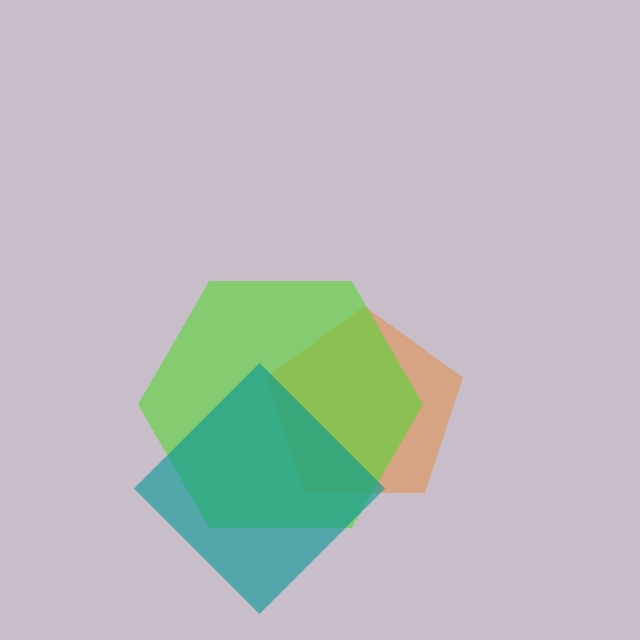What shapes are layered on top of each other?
The layered shapes are: an orange pentagon, a lime hexagon, a teal diamond.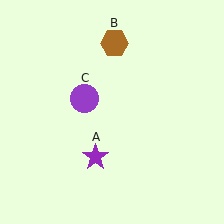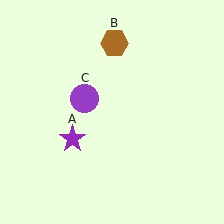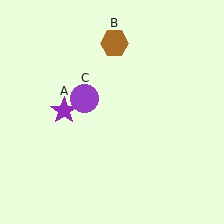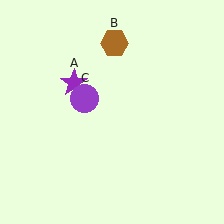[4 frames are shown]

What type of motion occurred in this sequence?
The purple star (object A) rotated clockwise around the center of the scene.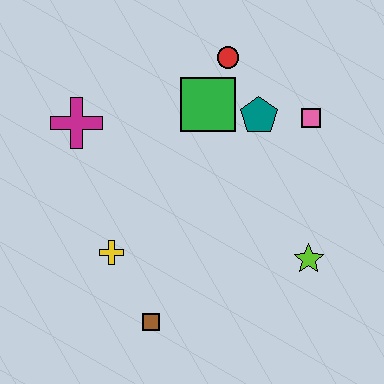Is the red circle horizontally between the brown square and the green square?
No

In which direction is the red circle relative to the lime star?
The red circle is above the lime star.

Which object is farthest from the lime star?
The magenta cross is farthest from the lime star.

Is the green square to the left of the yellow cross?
No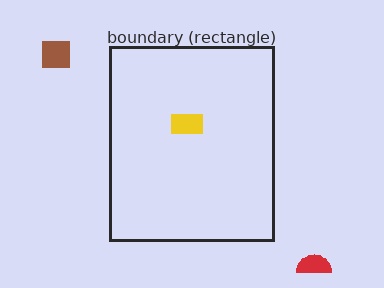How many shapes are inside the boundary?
1 inside, 2 outside.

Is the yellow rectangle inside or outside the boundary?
Inside.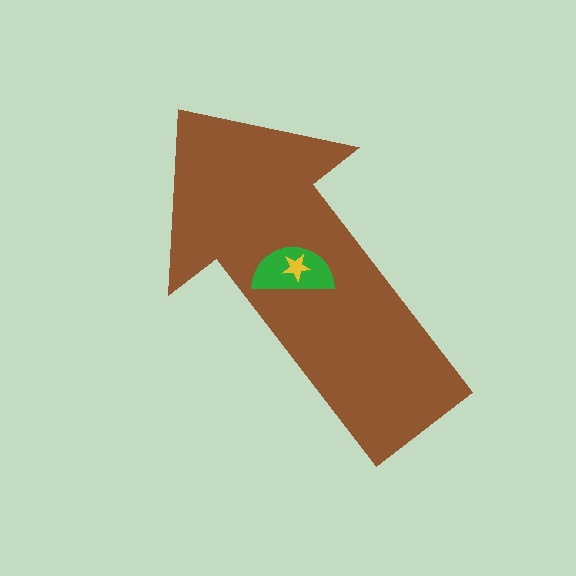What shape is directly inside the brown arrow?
The green semicircle.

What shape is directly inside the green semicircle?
The yellow star.